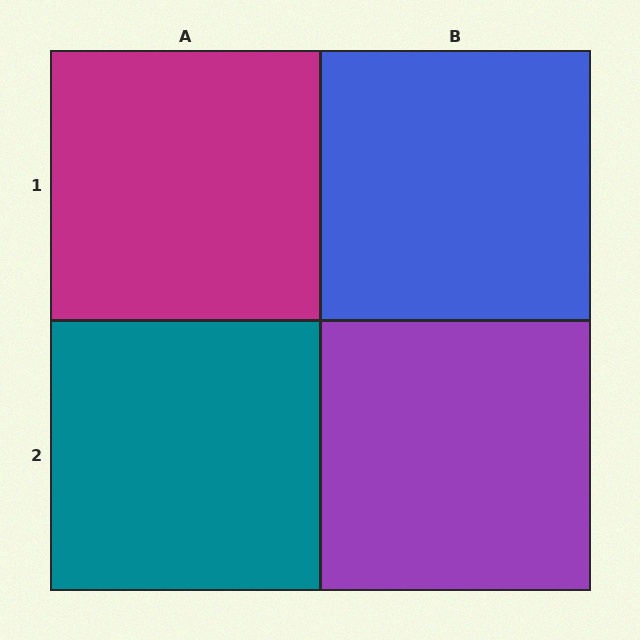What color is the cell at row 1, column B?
Blue.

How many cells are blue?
1 cell is blue.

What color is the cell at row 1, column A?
Magenta.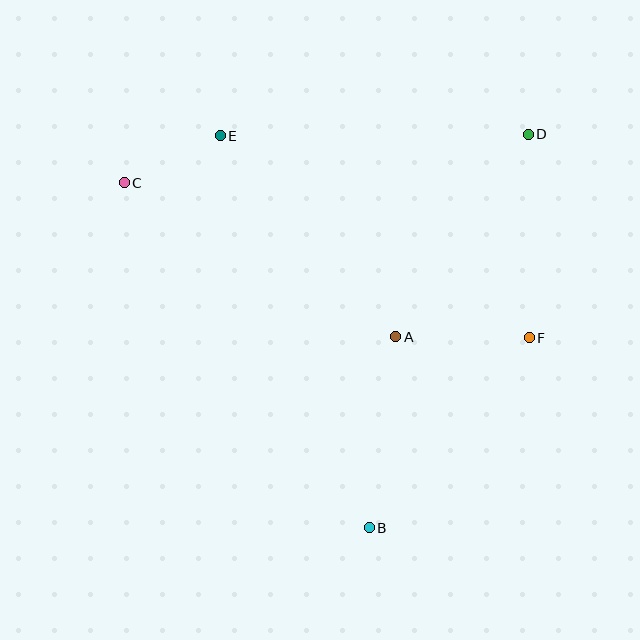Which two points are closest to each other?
Points C and E are closest to each other.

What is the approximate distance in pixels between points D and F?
The distance between D and F is approximately 203 pixels.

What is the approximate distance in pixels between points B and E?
The distance between B and E is approximately 420 pixels.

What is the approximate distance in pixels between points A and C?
The distance between A and C is approximately 312 pixels.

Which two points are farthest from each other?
Points C and F are farthest from each other.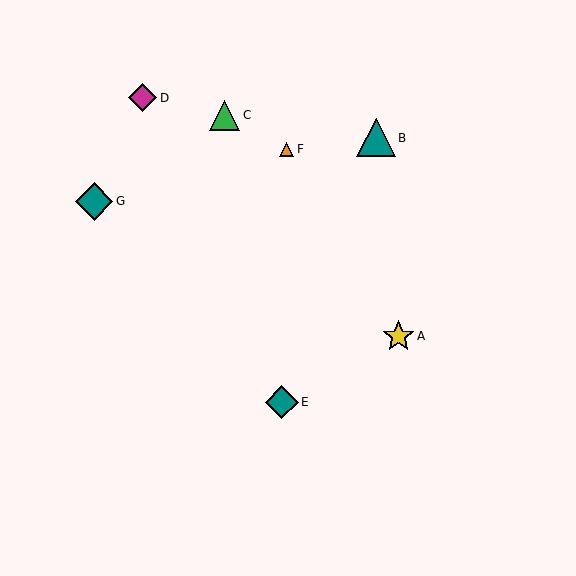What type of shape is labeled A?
Shape A is a yellow star.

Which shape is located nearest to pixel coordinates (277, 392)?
The teal diamond (labeled E) at (282, 402) is nearest to that location.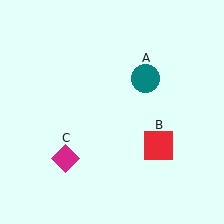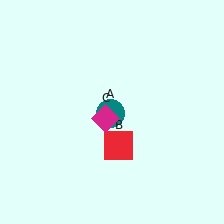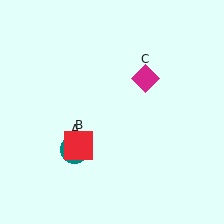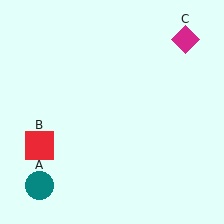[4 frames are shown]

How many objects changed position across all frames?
3 objects changed position: teal circle (object A), red square (object B), magenta diamond (object C).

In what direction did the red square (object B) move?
The red square (object B) moved left.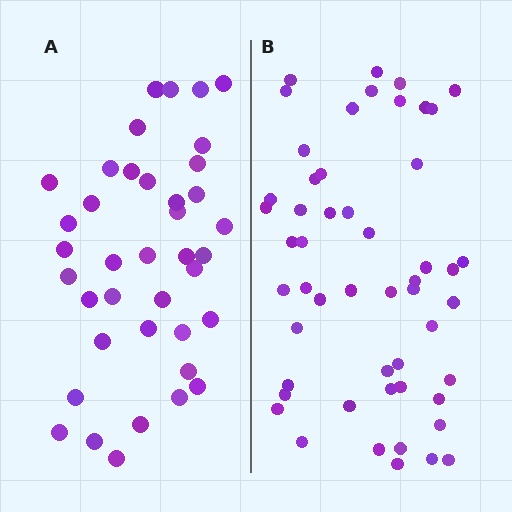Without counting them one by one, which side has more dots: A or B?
Region B (the right region) has more dots.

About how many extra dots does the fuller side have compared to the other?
Region B has approximately 15 more dots than region A.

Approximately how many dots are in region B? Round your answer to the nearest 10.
About 50 dots. (The exact count is 52, which rounds to 50.)